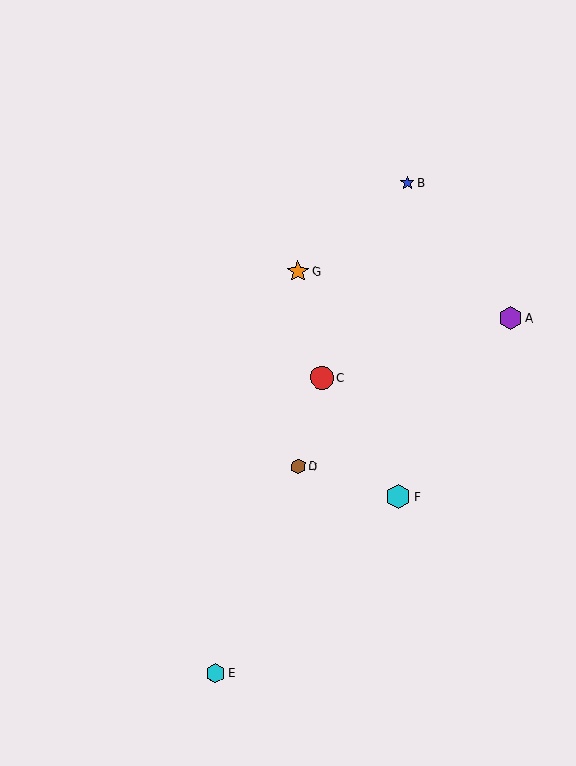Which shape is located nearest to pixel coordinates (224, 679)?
The cyan hexagon (labeled E) at (215, 673) is nearest to that location.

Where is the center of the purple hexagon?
The center of the purple hexagon is at (510, 318).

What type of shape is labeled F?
Shape F is a cyan hexagon.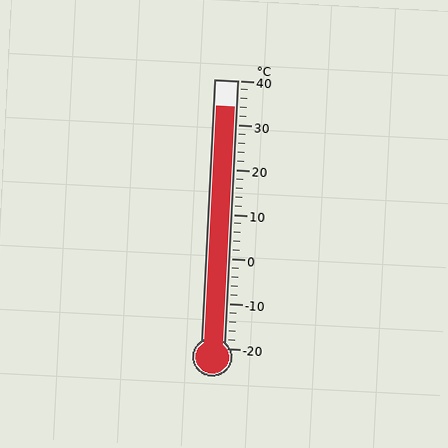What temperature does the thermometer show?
The thermometer shows approximately 34°C.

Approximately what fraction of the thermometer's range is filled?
The thermometer is filled to approximately 90% of its range.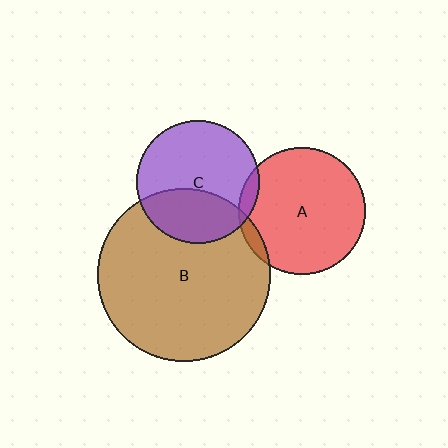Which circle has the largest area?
Circle B (brown).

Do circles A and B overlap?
Yes.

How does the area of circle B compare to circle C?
Approximately 2.0 times.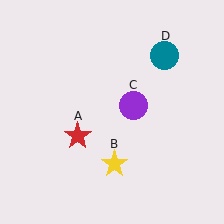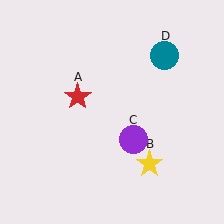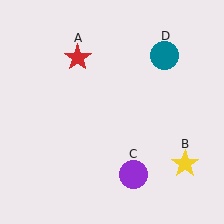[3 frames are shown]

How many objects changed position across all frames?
3 objects changed position: red star (object A), yellow star (object B), purple circle (object C).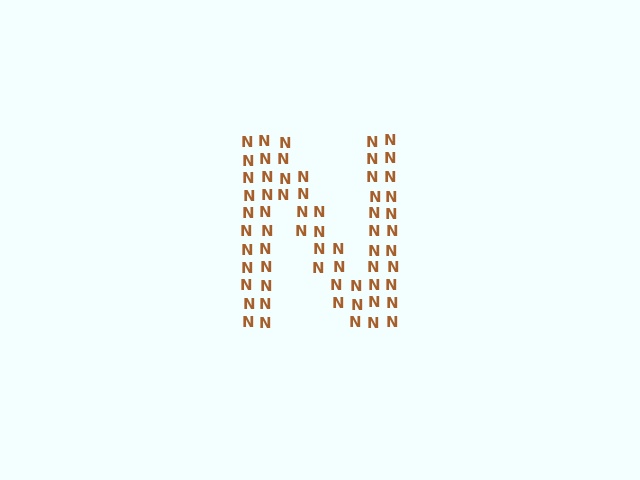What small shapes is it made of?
It is made of small letter N's.